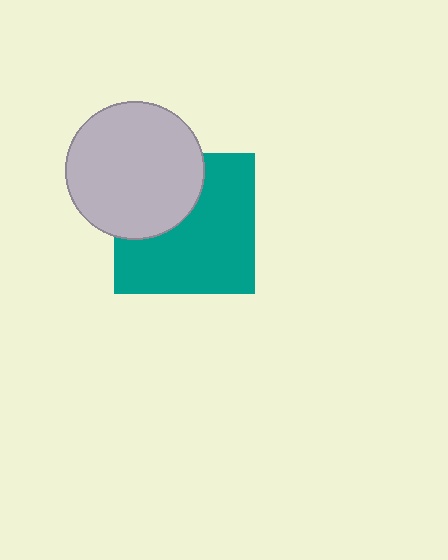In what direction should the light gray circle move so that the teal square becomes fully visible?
The light gray circle should move toward the upper-left. That is the shortest direction to clear the overlap and leave the teal square fully visible.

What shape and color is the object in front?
The object in front is a light gray circle.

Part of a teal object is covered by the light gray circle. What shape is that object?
It is a square.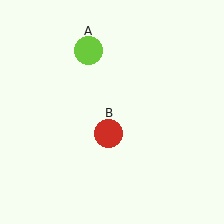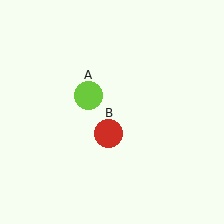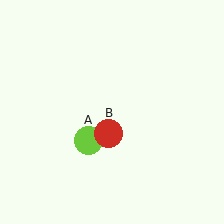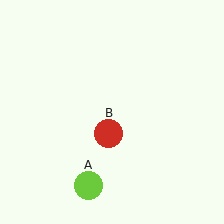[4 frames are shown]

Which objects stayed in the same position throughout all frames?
Red circle (object B) remained stationary.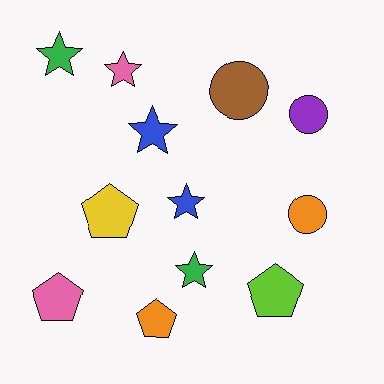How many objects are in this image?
There are 12 objects.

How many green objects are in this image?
There are 2 green objects.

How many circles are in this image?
There are 3 circles.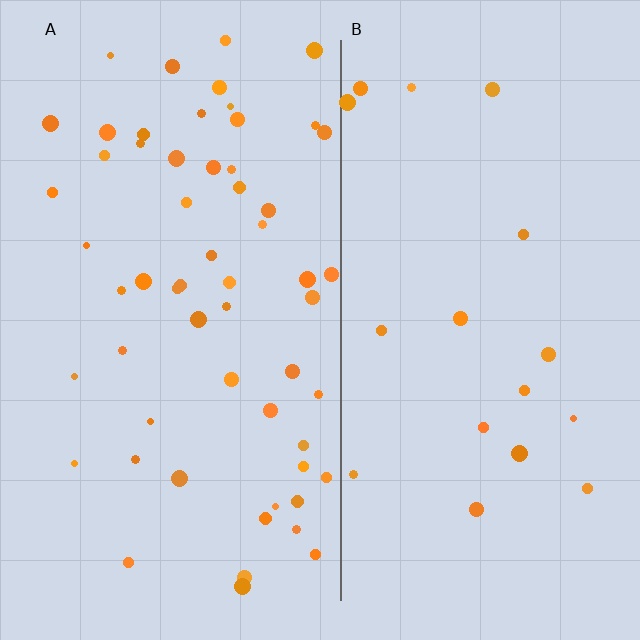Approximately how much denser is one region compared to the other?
Approximately 3.2× — region A over region B.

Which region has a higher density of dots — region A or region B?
A (the left).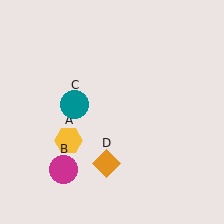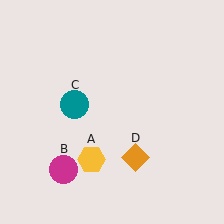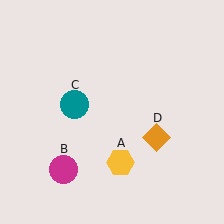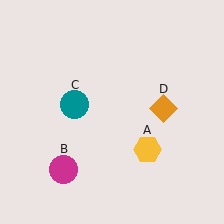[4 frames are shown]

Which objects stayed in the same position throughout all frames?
Magenta circle (object B) and teal circle (object C) remained stationary.